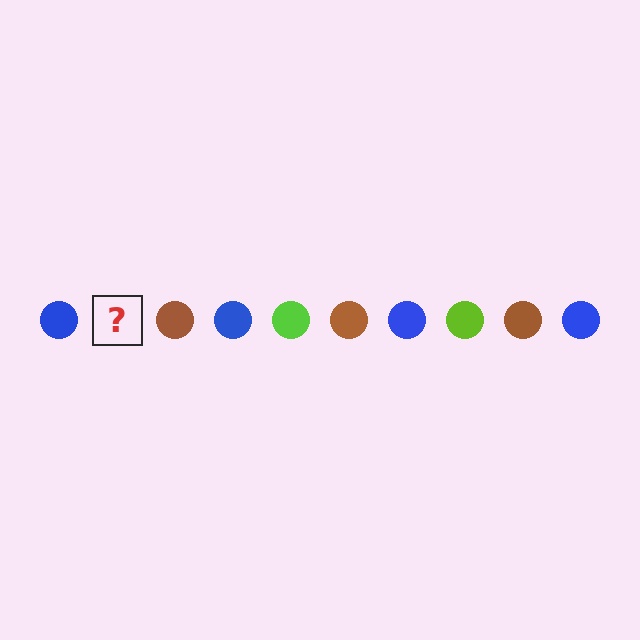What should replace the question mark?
The question mark should be replaced with a lime circle.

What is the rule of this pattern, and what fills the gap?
The rule is that the pattern cycles through blue, lime, brown circles. The gap should be filled with a lime circle.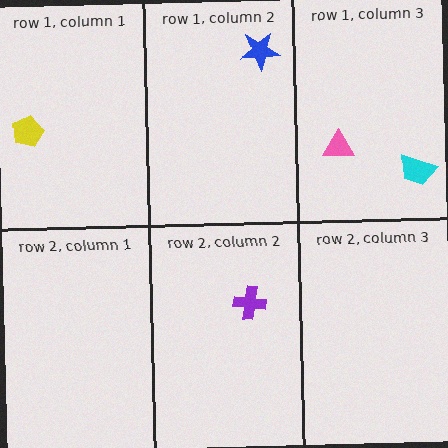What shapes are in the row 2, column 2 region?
The purple cross.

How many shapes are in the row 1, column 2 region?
1.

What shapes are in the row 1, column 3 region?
The cyan trapezoid, the pink triangle.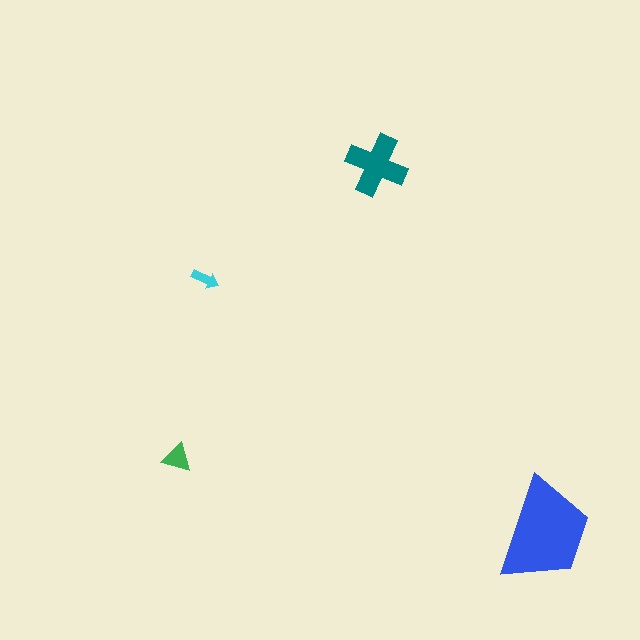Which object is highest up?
The teal cross is topmost.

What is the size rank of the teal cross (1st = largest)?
2nd.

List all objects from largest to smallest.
The blue trapezoid, the teal cross, the green triangle, the cyan arrow.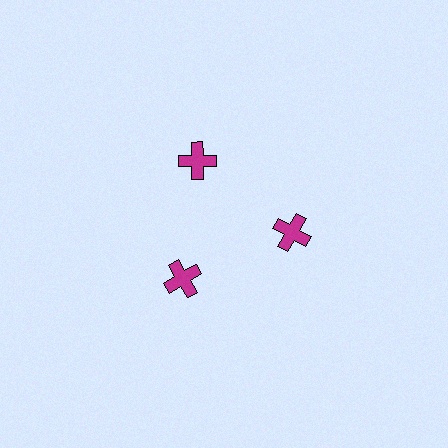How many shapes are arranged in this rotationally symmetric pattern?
There are 3 shapes, arranged in 3 groups of 1.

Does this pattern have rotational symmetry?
Yes, this pattern has 3-fold rotational symmetry. It looks the same after rotating 120 degrees around the center.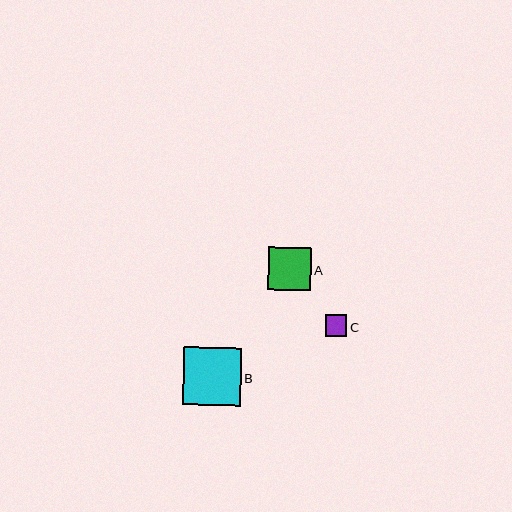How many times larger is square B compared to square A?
Square B is approximately 1.3 times the size of square A.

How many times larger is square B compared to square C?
Square B is approximately 2.7 times the size of square C.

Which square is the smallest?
Square C is the smallest with a size of approximately 21 pixels.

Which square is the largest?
Square B is the largest with a size of approximately 58 pixels.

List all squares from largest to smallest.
From largest to smallest: B, A, C.